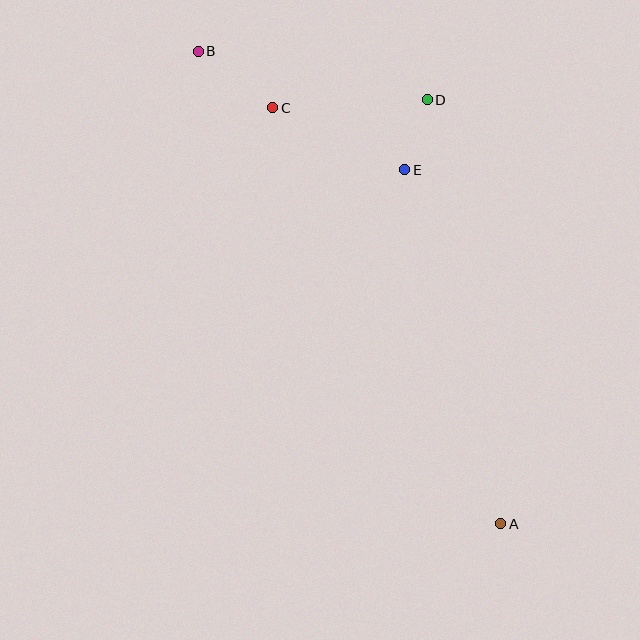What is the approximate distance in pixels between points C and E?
The distance between C and E is approximately 146 pixels.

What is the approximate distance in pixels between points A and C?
The distance between A and C is approximately 474 pixels.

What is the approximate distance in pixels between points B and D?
The distance between B and D is approximately 234 pixels.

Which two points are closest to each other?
Points D and E are closest to each other.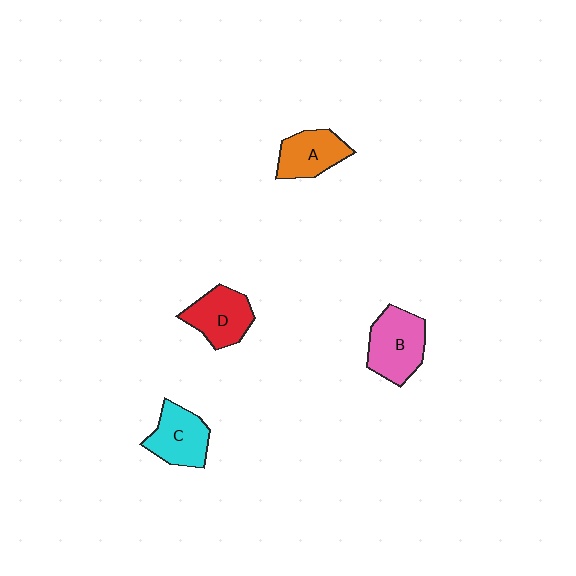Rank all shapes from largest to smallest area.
From largest to smallest: B (pink), D (red), C (cyan), A (orange).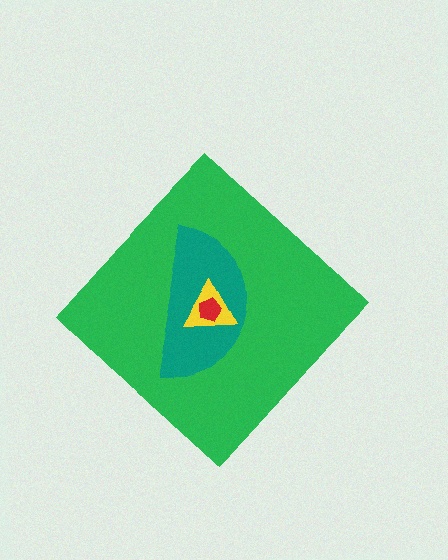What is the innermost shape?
The red pentagon.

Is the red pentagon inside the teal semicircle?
Yes.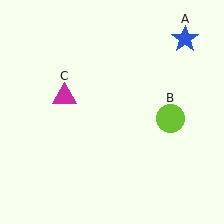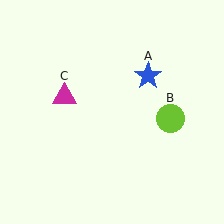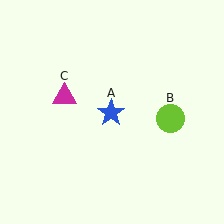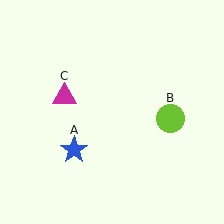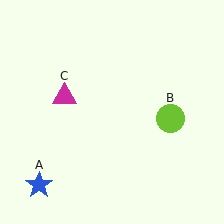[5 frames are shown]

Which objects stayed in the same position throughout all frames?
Lime circle (object B) and magenta triangle (object C) remained stationary.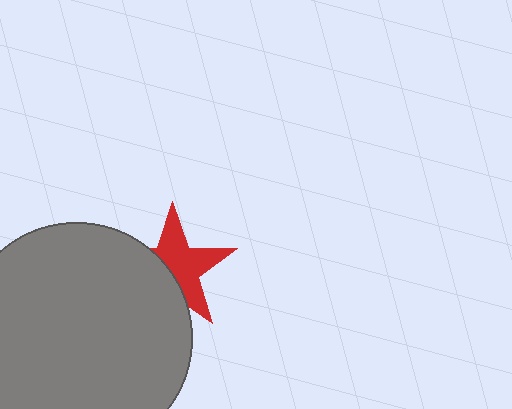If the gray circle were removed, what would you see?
You would see the complete red star.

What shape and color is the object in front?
The object in front is a gray circle.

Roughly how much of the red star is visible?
About half of it is visible (roughly 58%).